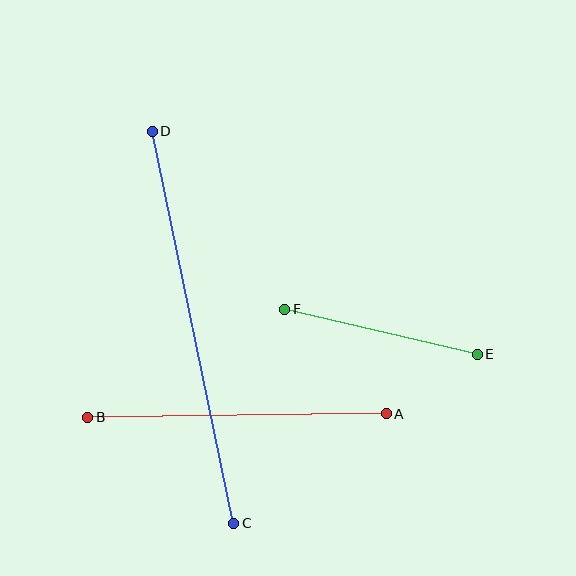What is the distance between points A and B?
The distance is approximately 299 pixels.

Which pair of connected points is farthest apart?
Points C and D are farthest apart.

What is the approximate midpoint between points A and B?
The midpoint is at approximately (237, 416) pixels.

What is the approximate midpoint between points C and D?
The midpoint is at approximately (193, 327) pixels.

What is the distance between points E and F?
The distance is approximately 198 pixels.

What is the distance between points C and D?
The distance is approximately 400 pixels.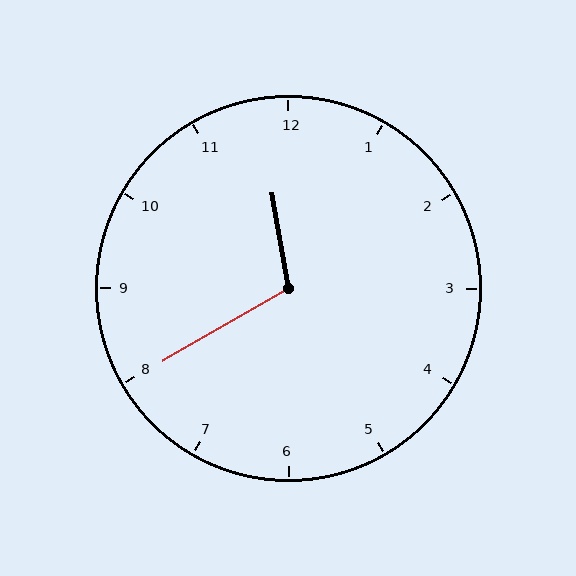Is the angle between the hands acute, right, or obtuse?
It is obtuse.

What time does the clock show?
11:40.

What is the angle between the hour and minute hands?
Approximately 110 degrees.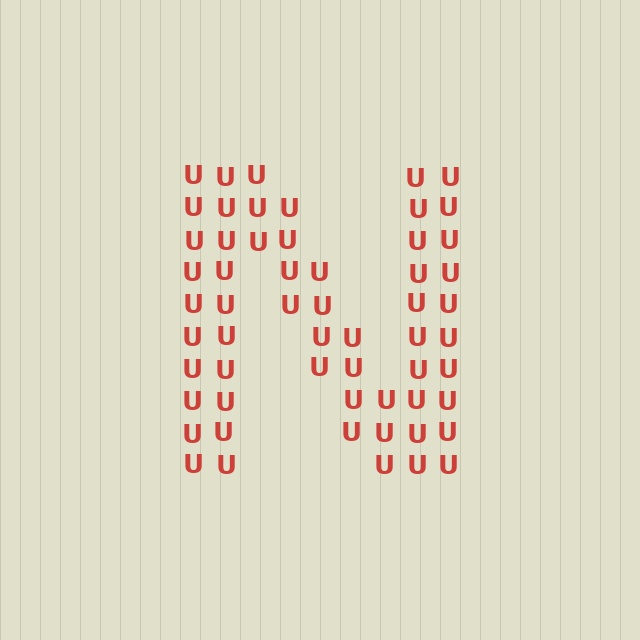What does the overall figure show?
The overall figure shows the letter N.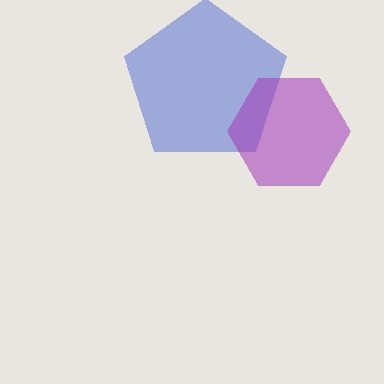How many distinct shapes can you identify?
There are 2 distinct shapes: a blue pentagon, a purple hexagon.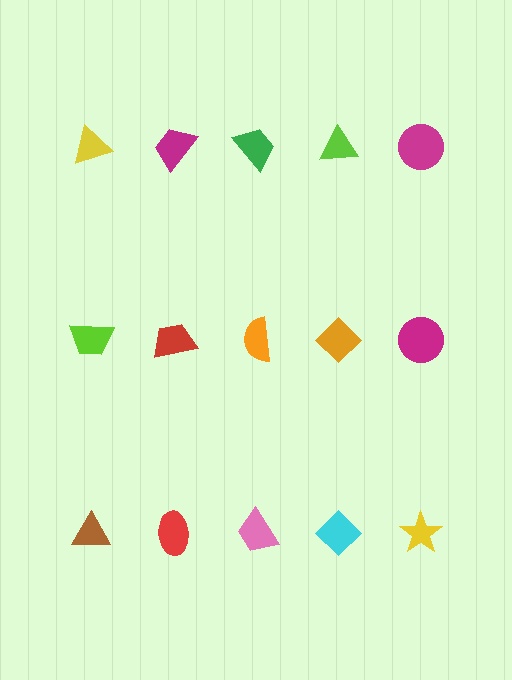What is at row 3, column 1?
A brown triangle.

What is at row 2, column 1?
A lime trapezoid.